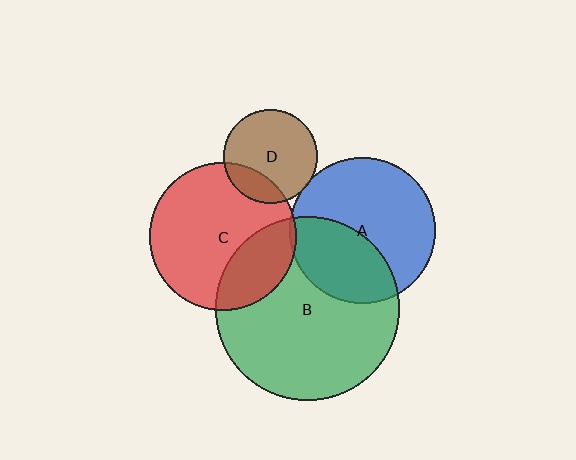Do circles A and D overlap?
Yes.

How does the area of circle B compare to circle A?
Approximately 1.6 times.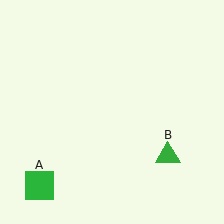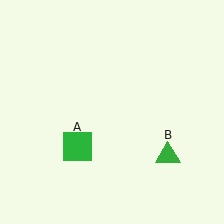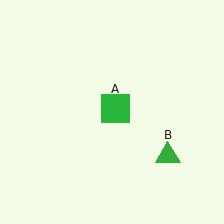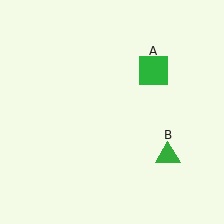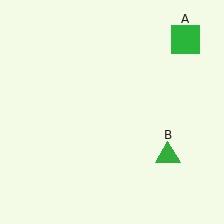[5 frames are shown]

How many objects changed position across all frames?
1 object changed position: green square (object A).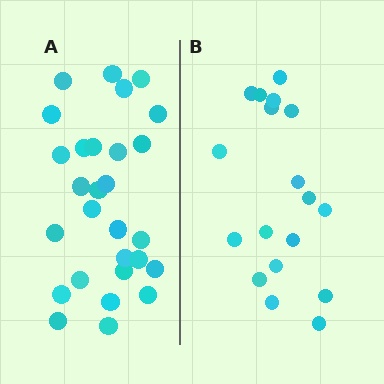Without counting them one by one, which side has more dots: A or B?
Region A (the left region) has more dots.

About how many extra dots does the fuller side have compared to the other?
Region A has roughly 10 or so more dots than region B.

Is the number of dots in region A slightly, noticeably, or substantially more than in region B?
Region A has substantially more. The ratio is roughly 1.6 to 1.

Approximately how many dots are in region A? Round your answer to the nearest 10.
About 30 dots. (The exact count is 28, which rounds to 30.)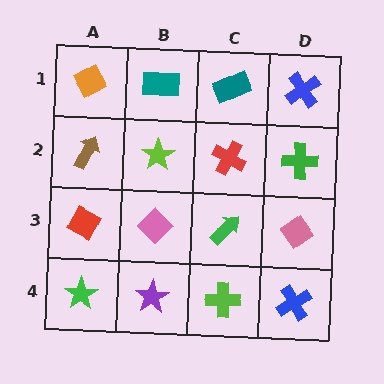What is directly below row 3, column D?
A blue cross.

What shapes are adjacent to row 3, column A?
A brown arrow (row 2, column A), a green star (row 4, column A), a pink diamond (row 3, column B).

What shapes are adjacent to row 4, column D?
A pink diamond (row 3, column D), a lime cross (row 4, column C).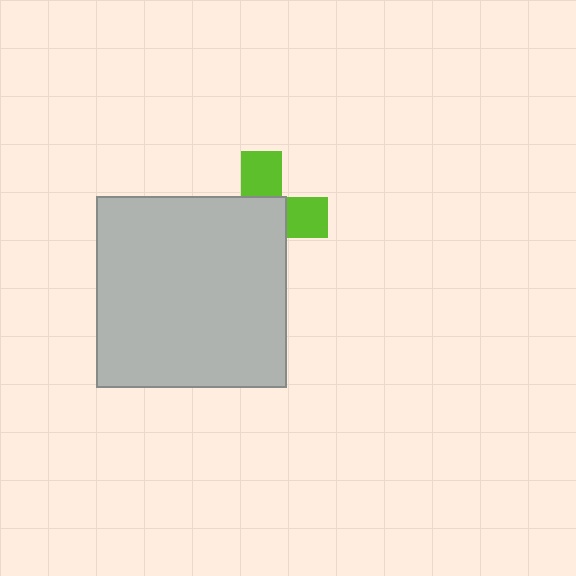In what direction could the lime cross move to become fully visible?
The lime cross could move toward the upper-right. That would shift it out from behind the light gray square entirely.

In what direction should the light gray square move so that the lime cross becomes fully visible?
The light gray square should move toward the lower-left. That is the shortest direction to clear the overlap and leave the lime cross fully visible.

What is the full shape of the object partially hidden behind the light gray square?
The partially hidden object is a lime cross.